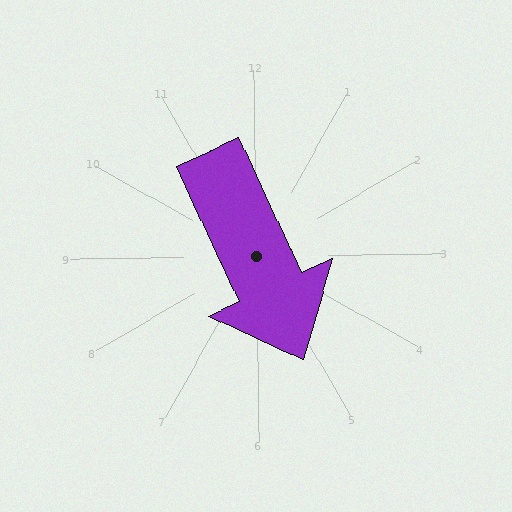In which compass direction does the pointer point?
Southeast.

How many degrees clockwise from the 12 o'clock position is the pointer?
Approximately 156 degrees.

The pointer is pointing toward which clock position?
Roughly 5 o'clock.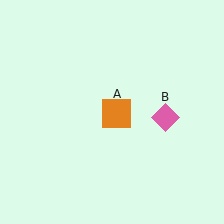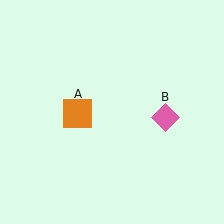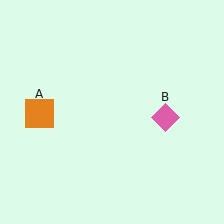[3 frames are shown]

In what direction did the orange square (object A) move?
The orange square (object A) moved left.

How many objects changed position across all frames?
1 object changed position: orange square (object A).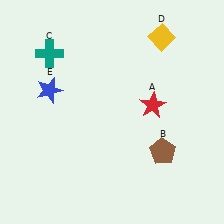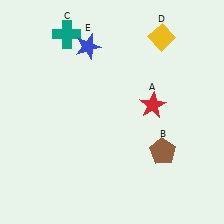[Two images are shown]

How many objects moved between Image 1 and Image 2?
2 objects moved between the two images.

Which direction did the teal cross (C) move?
The teal cross (C) moved up.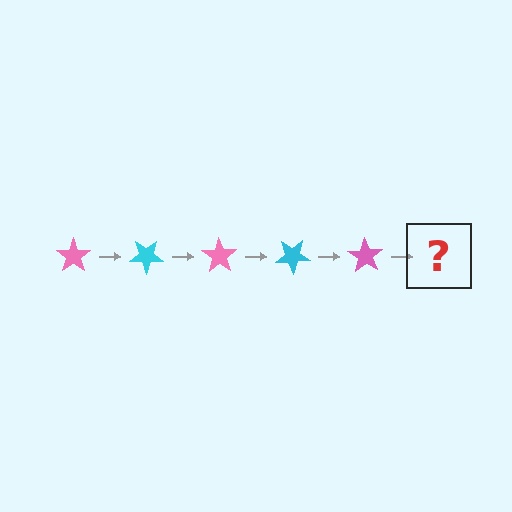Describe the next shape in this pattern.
It should be a cyan star, rotated 175 degrees from the start.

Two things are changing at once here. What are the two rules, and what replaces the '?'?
The two rules are that it rotates 35 degrees each step and the color cycles through pink and cyan. The '?' should be a cyan star, rotated 175 degrees from the start.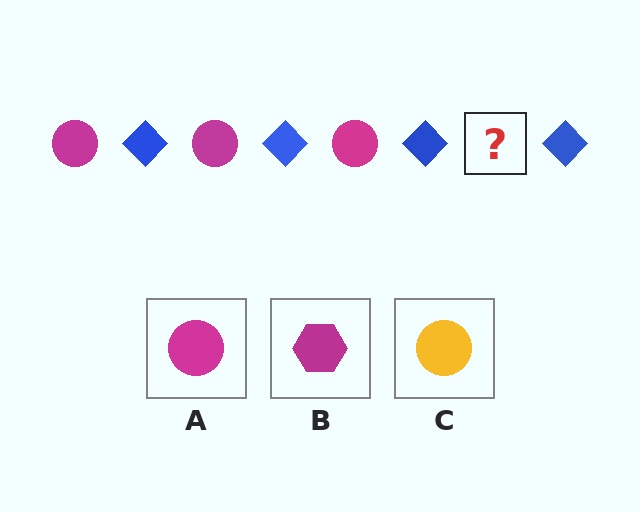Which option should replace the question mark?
Option A.